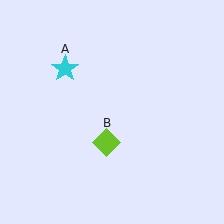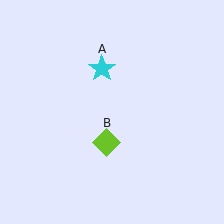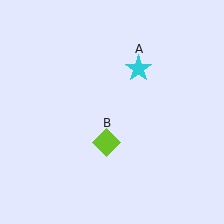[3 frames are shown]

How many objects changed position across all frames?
1 object changed position: cyan star (object A).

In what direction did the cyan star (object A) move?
The cyan star (object A) moved right.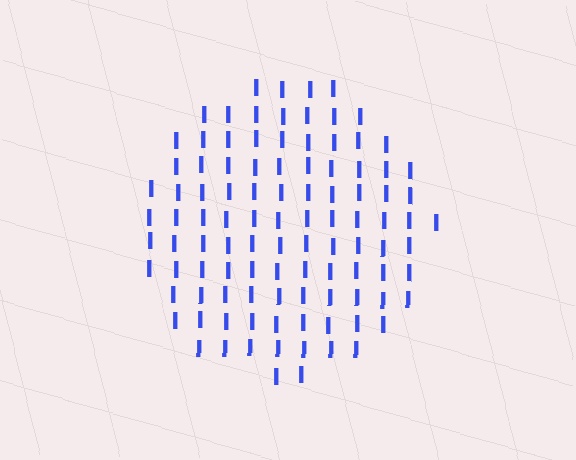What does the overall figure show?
The overall figure shows a circle.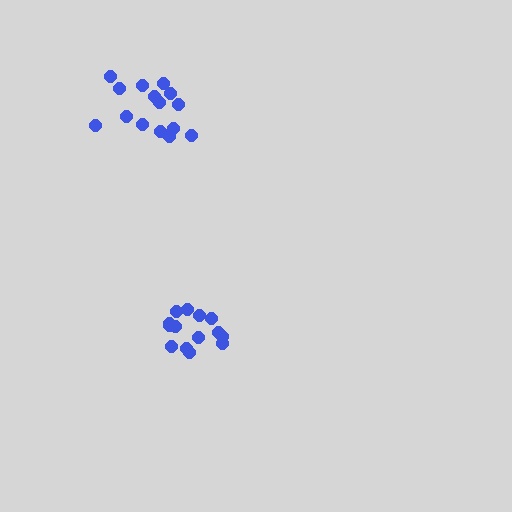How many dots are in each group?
Group 1: 14 dots, Group 2: 15 dots (29 total).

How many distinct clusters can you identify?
There are 2 distinct clusters.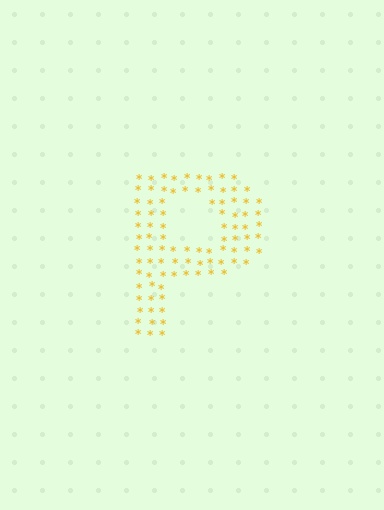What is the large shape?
The large shape is the letter P.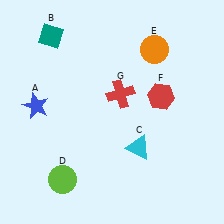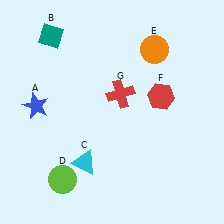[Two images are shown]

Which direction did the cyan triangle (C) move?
The cyan triangle (C) moved left.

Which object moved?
The cyan triangle (C) moved left.